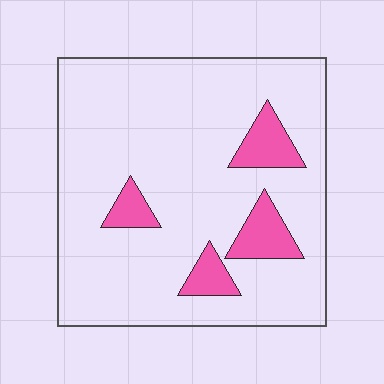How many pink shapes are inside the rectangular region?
4.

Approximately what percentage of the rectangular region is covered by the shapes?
Approximately 15%.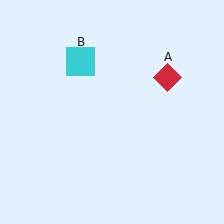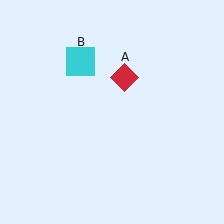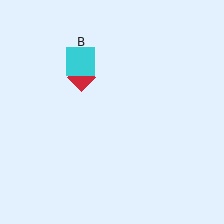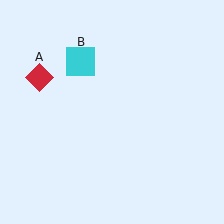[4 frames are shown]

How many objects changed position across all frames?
1 object changed position: red diamond (object A).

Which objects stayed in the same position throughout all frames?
Cyan square (object B) remained stationary.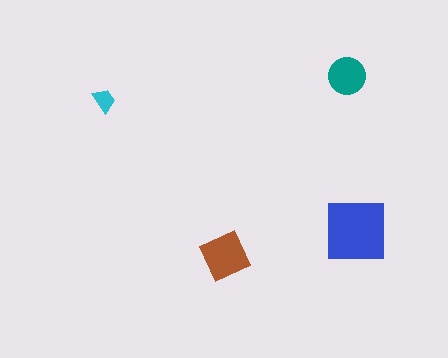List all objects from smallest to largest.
The cyan trapezoid, the teal circle, the brown diamond, the blue square.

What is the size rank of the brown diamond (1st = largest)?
2nd.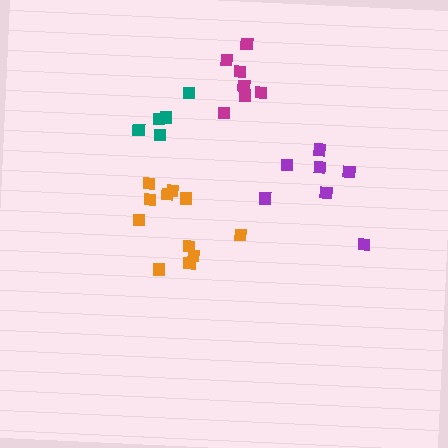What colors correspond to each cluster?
The clusters are colored: magenta, purple, orange, teal.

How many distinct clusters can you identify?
There are 4 distinct clusters.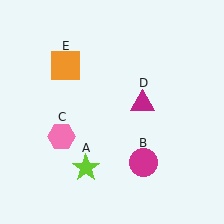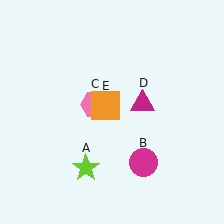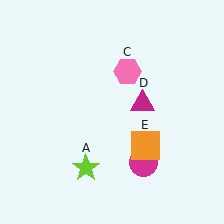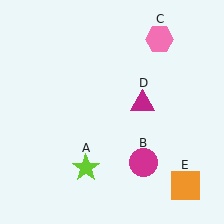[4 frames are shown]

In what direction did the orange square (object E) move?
The orange square (object E) moved down and to the right.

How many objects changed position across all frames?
2 objects changed position: pink hexagon (object C), orange square (object E).